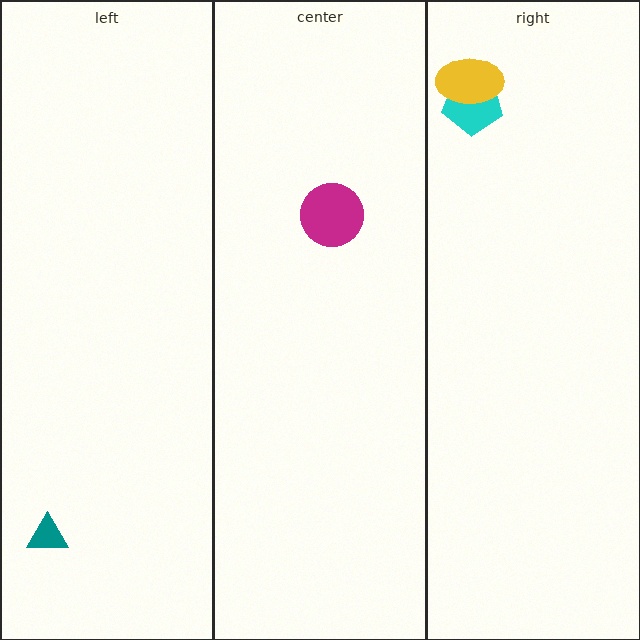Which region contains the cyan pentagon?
The right region.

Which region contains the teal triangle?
The left region.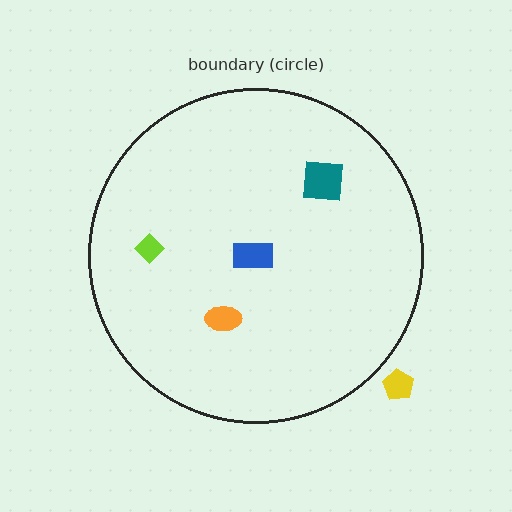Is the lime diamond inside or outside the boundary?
Inside.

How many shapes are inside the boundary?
4 inside, 1 outside.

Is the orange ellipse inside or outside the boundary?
Inside.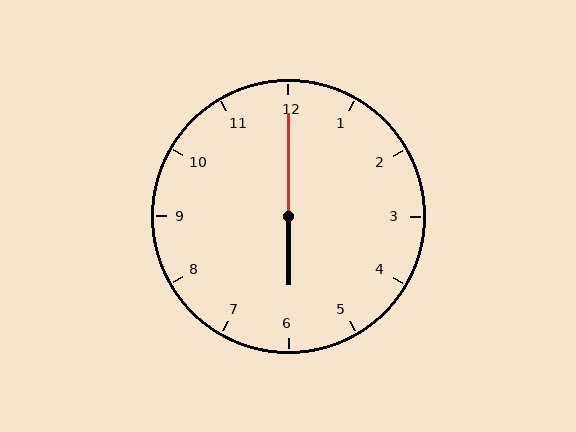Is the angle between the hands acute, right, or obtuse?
It is obtuse.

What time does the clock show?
6:00.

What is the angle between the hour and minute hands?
Approximately 180 degrees.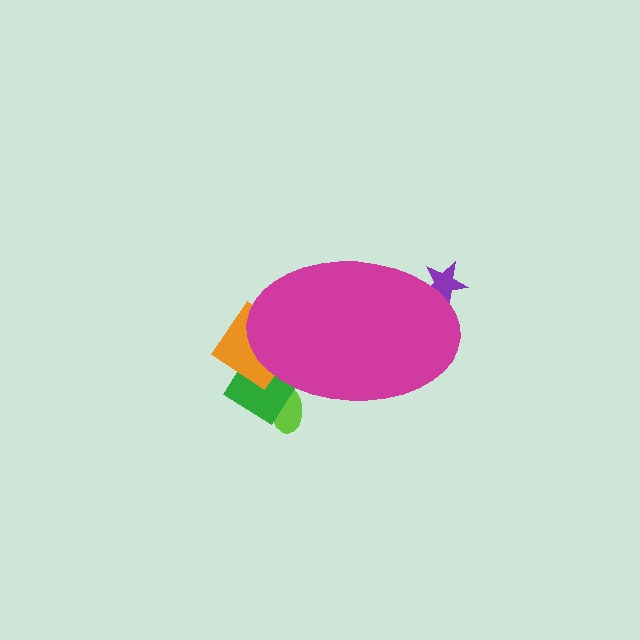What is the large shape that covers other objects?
A magenta ellipse.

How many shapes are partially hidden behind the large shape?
4 shapes are partially hidden.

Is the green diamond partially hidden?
Yes, the green diamond is partially hidden behind the magenta ellipse.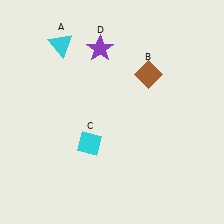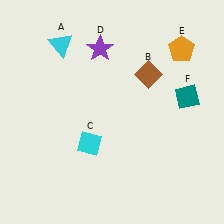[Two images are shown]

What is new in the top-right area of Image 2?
An orange pentagon (E) was added in the top-right area of Image 2.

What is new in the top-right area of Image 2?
A teal diamond (F) was added in the top-right area of Image 2.